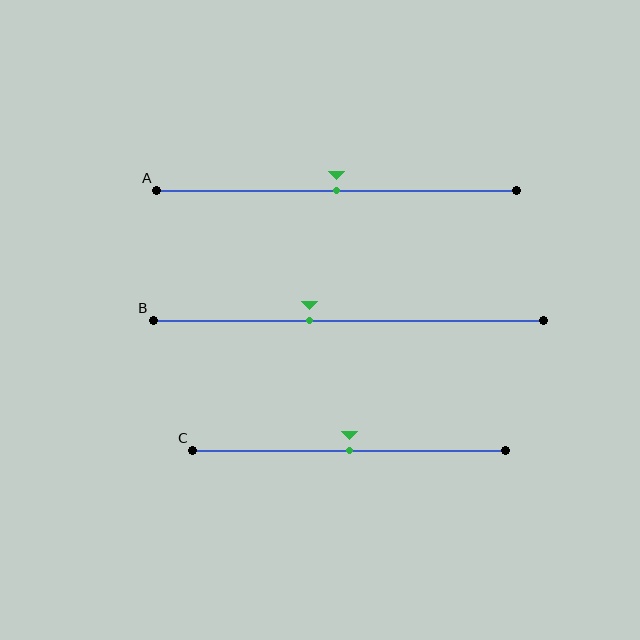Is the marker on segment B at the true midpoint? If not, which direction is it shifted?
No, the marker on segment B is shifted to the left by about 10% of the segment length.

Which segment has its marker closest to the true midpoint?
Segment A has its marker closest to the true midpoint.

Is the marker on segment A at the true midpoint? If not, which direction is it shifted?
Yes, the marker on segment A is at the true midpoint.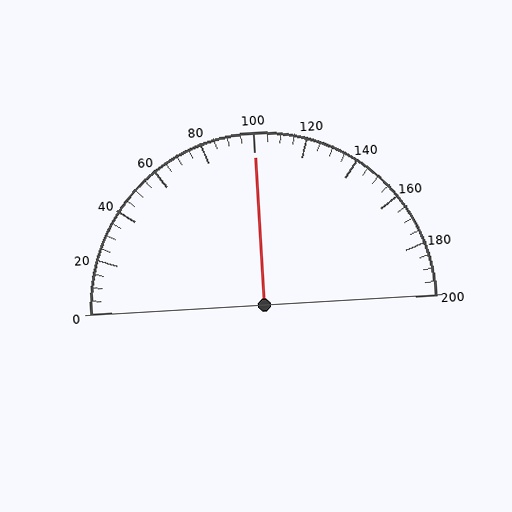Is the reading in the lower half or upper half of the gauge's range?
The reading is in the upper half of the range (0 to 200).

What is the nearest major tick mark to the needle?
The nearest major tick mark is 100.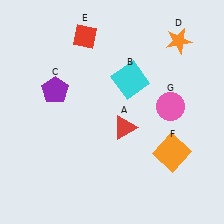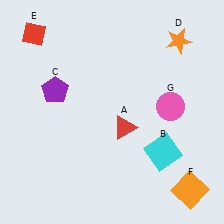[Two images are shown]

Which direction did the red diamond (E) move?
The red diamond (E) moved left.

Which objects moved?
The objects that moved are: the cyan square (B), the red diamond (E), the orange square (F).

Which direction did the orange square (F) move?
The orange square (F) moved down.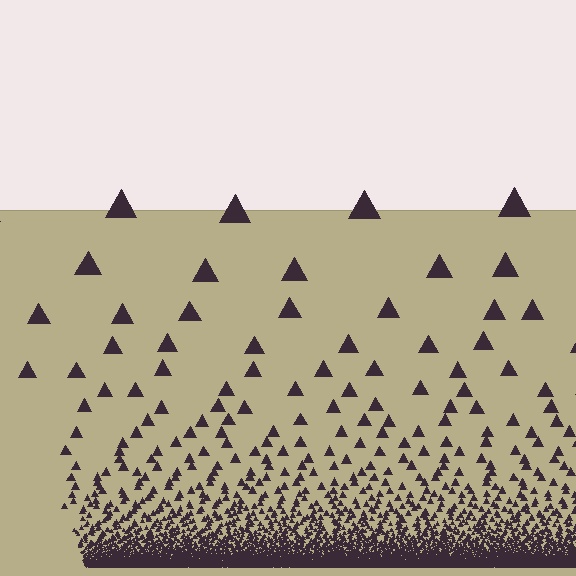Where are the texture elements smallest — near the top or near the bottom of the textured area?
Near the bottom.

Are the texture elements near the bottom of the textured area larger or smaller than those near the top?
Smaller. The gradient is inverted — elements near the bottom are smaller and denser.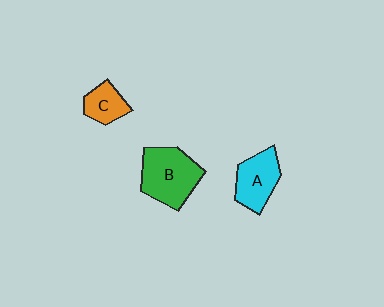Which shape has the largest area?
Shape B (green).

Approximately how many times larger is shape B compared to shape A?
Approximately 1.4 times.